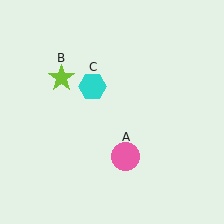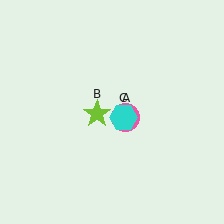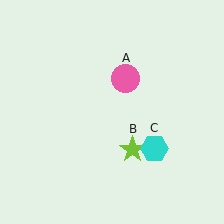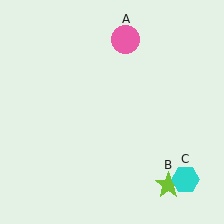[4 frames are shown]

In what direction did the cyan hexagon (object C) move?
The cyan hexagon (object C) moved down and to the right.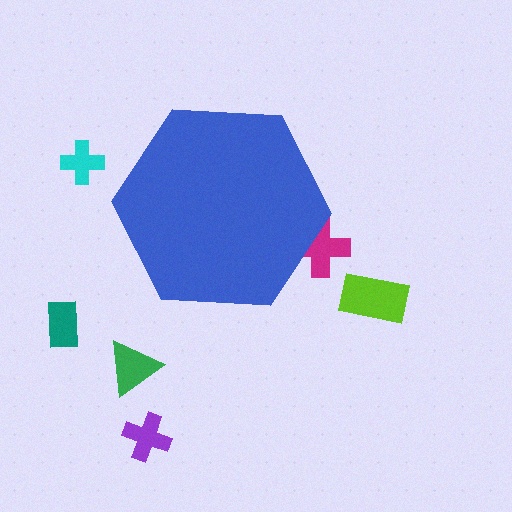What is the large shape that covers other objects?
A blue hexagon.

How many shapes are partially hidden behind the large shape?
1 shape is partially hidden.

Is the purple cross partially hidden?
No, the purple cross is fully visible.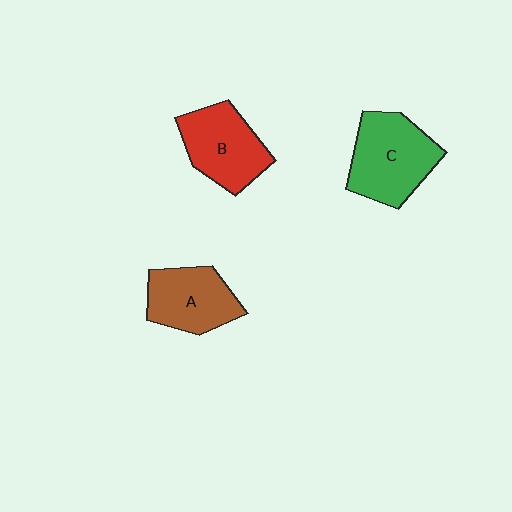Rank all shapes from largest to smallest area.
From largest to smallest: C (green), B (red), A (brown).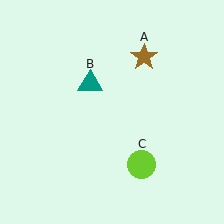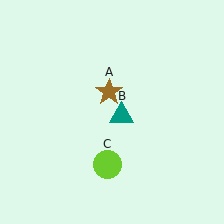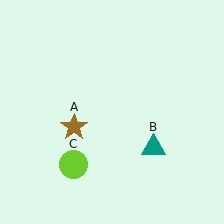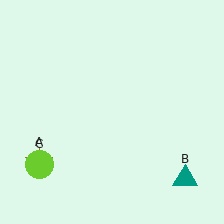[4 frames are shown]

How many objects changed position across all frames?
3 objects changed position: brown star (object A), teal triangle (object B), lime circle (object C).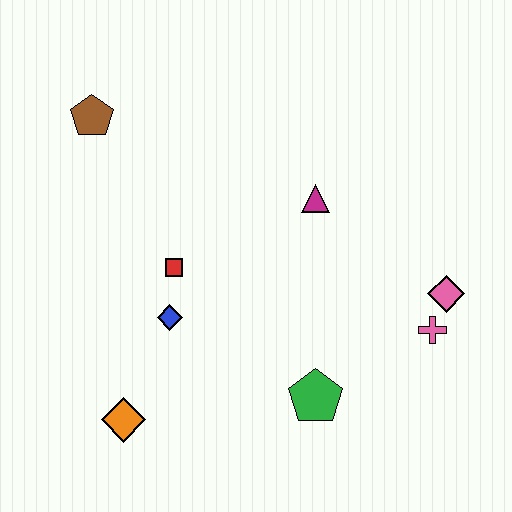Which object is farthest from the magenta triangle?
The orange diamond is farthest from the magenta triangle.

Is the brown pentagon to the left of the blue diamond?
Yes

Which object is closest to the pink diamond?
The pink cross is closest to the pink diamond.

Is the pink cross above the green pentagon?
Yes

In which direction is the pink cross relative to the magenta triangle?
The pink cross is below the magenta triangle.